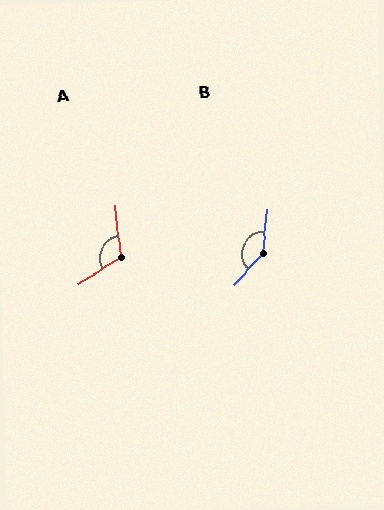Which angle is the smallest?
A, at approximately 116 degrees.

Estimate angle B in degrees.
Approximately 142 degrees.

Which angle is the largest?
B, at approximately 142 degrees.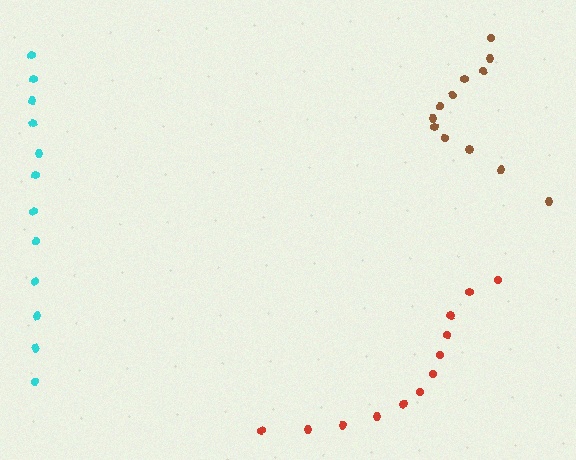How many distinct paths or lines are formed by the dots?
There are 3 distinct paths.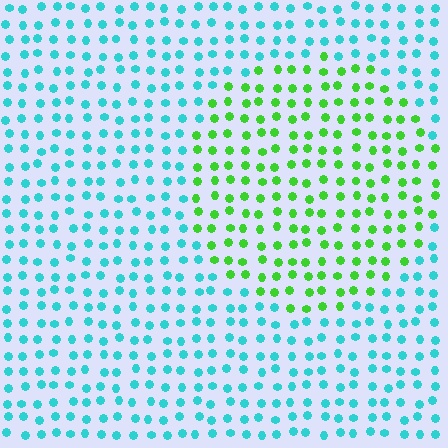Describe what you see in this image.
The image is filled with small cyan elements in a uniform arrangement. A circle-shaped region is visible where the elements are tinted to a slightly different hue, forming a subtle color boundary.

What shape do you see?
I see a circle.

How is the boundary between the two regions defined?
The boundary is defined purely by a slight shift in hue (about 65 degrees). Spacing, size, and orientation are identical on both sides.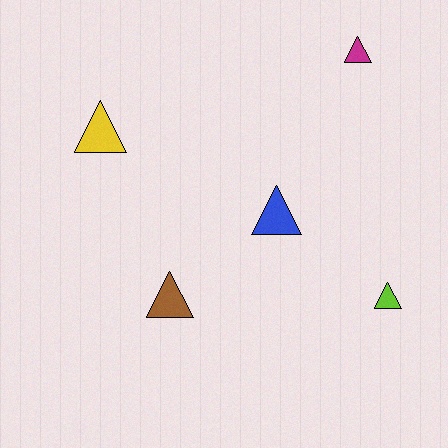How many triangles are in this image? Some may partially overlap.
There are 5 triangles.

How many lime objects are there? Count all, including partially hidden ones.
There is 1 lime object.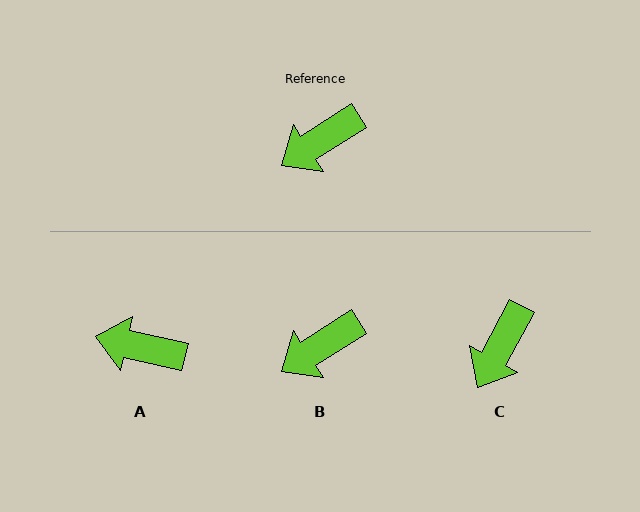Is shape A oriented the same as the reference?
No, it is off by about 46 degrees.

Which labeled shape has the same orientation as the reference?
B.